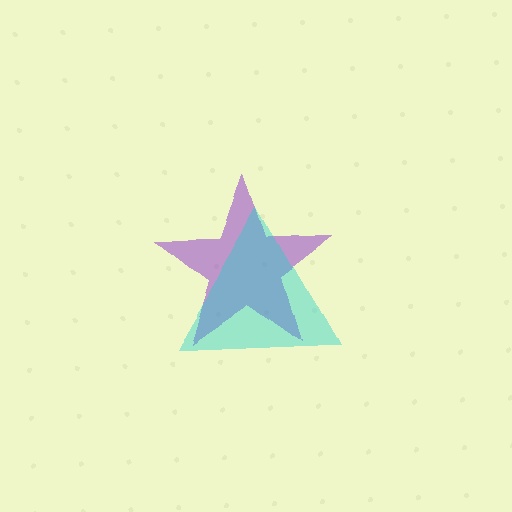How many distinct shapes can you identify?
There are 2 distinct shapes: a purple star, a cyan triangle.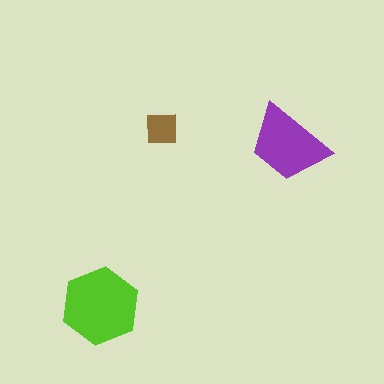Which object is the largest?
The lime hexagon.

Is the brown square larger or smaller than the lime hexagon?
Smaller.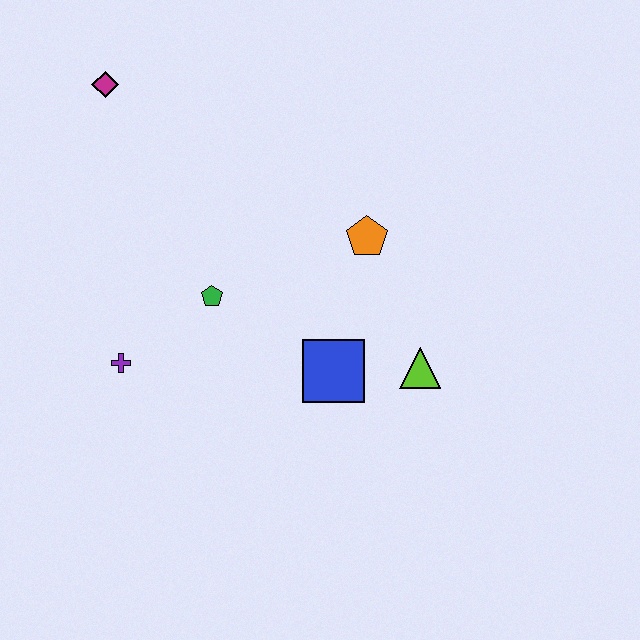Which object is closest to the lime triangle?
The blue square is closest to the lime triangle.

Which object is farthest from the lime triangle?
The magenta diamond is farthest from the lime triangle.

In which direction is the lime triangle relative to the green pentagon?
The lime triangle is to the right of the green pentagon.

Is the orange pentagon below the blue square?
No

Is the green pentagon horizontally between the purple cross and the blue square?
Yes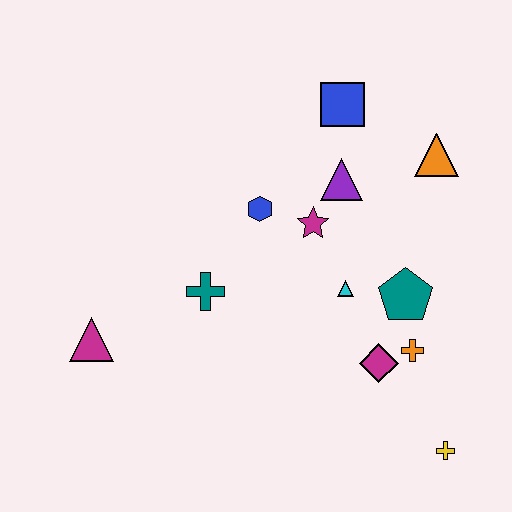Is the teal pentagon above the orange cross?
Yes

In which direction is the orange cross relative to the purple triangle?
The orange cross is below the purple triangle.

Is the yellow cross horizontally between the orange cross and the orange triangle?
No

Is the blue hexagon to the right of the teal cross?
Yes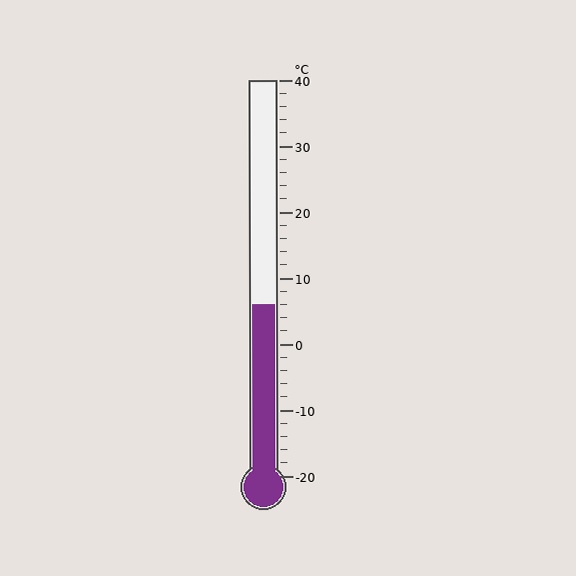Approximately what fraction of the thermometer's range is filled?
The thermometer is filled to approximately 45% of its range.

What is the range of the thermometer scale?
The thermometer scale ranges from -20°C to 40°C.